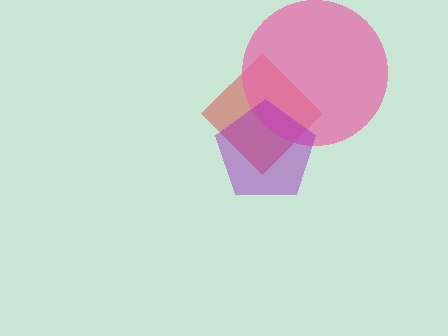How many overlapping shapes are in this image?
There are 3 overlapping shapes in the image.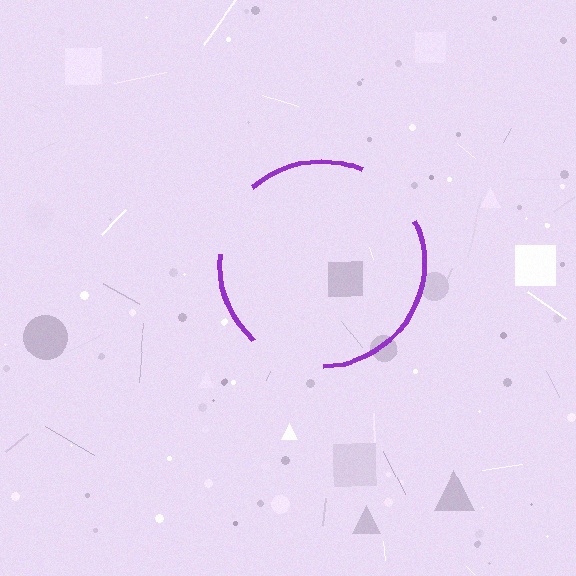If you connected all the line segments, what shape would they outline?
They would outline a circle.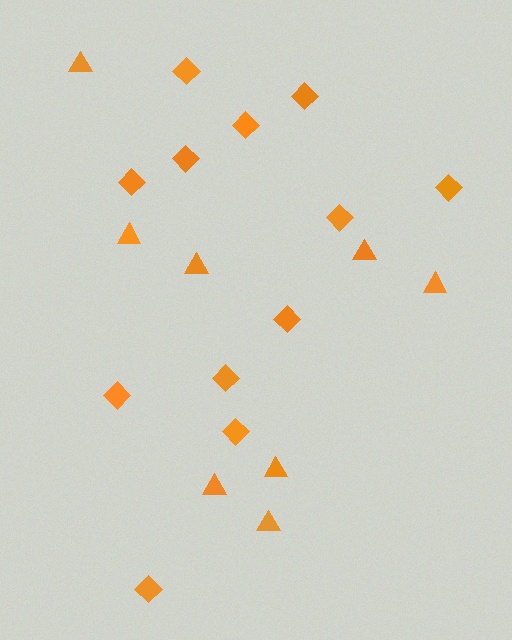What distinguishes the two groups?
There are 2 groups: one group of diamonds (12) and one group of triangles (8).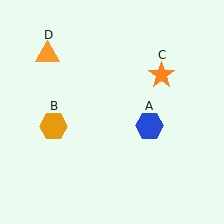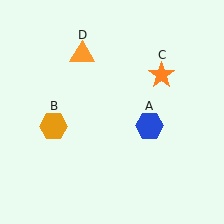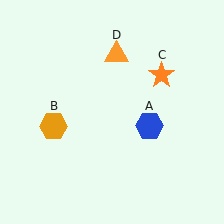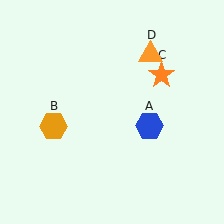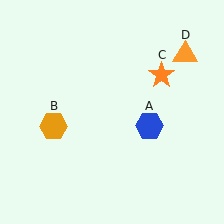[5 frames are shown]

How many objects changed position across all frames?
1 object changed position: orange triangle (object D).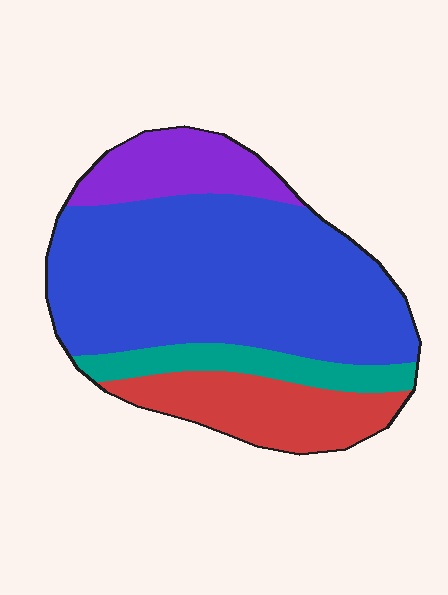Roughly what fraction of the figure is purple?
Purple covers roughly 15% of the figure.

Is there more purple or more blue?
Blue.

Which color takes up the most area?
Blue, at roughly 60%.